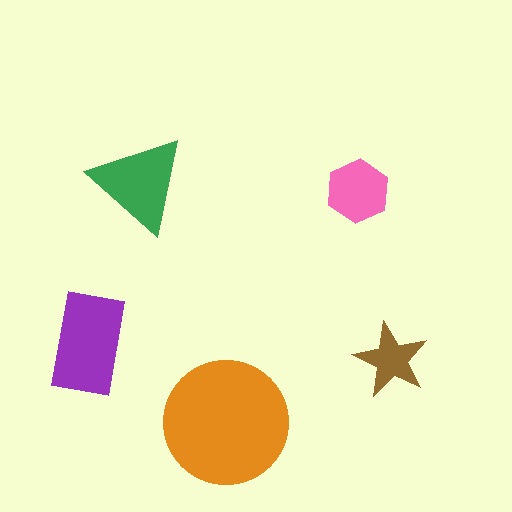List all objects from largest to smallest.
The orange circle, the purple rectangle, the green triangle, the pink hexagon, the brown star.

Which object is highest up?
The green triangle is topmost.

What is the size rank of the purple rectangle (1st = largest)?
2nd.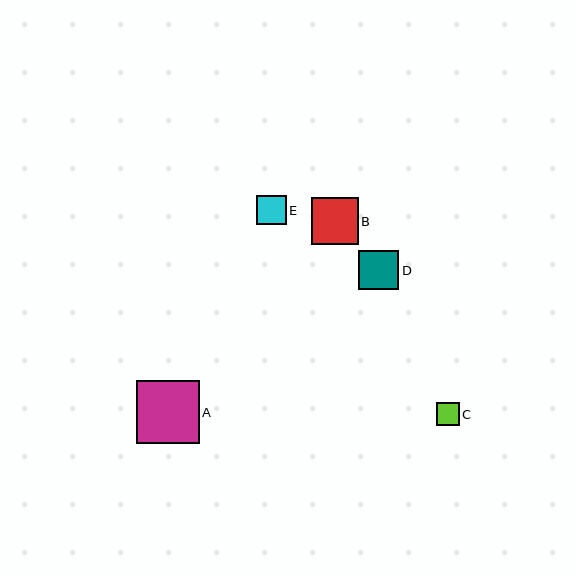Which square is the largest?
Square A is the largest with a size of approximately 63 pixels.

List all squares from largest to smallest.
From largest to smallest: A, B, D, E, C.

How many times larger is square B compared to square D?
Square B is approximately 1.2 times the size of square D.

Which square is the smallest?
Square C is the smallest with a size of approximately 23 pixels.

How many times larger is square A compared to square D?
Square A is approximately 1.6 times the size of square D.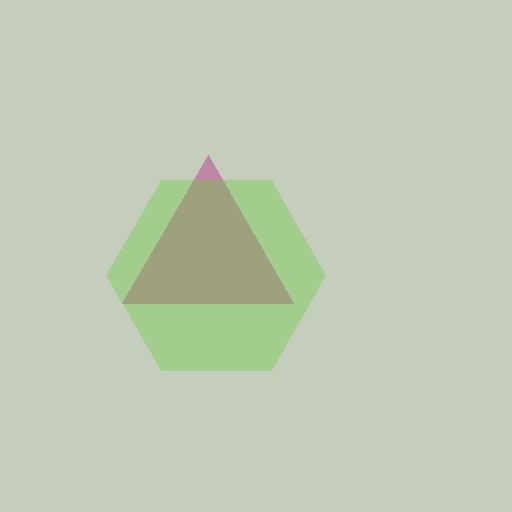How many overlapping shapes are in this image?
There are 2 overlapping shapes in the image.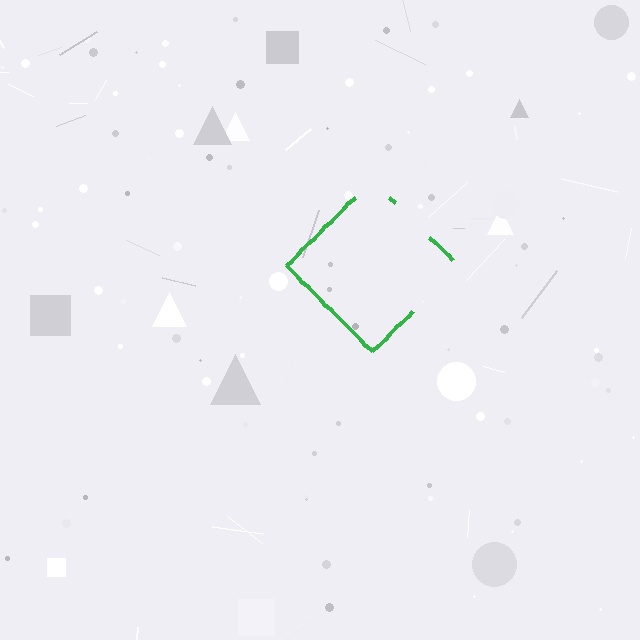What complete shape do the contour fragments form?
The contour fragments form a diamond.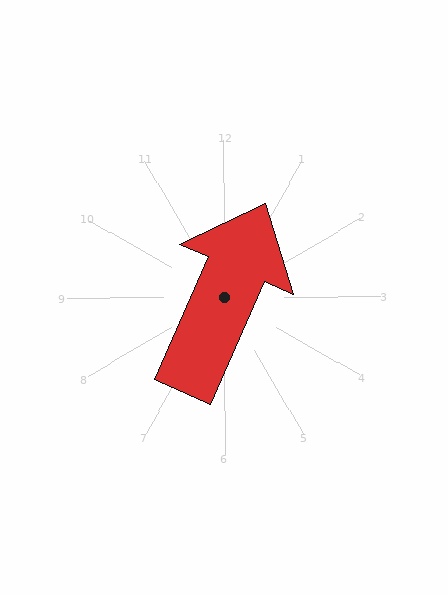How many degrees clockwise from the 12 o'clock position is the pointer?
Approximately 24 degrees.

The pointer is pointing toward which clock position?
Roughly 1 o'clock.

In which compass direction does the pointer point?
Northeast.